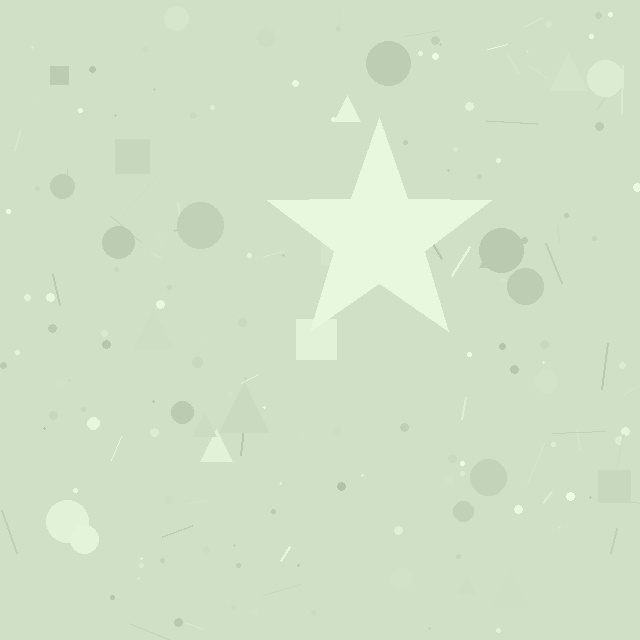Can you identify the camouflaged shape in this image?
The camouflaged shape is a star.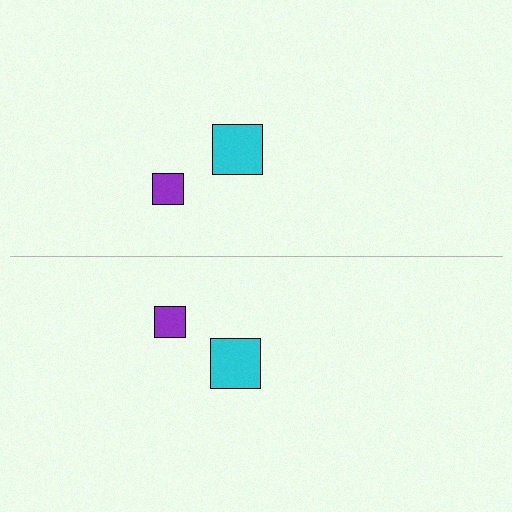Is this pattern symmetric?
Yes, this pattern has bilateral (reflection) symmetry.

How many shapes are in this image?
There are 4 shapes in this image.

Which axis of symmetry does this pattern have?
The pattern has a horizontal axis of symmetry running through the center of the image.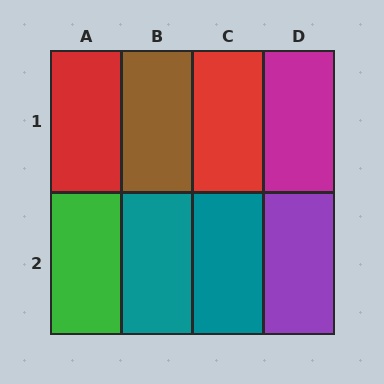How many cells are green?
1 cell is green.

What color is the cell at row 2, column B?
Teal.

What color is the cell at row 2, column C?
Teal.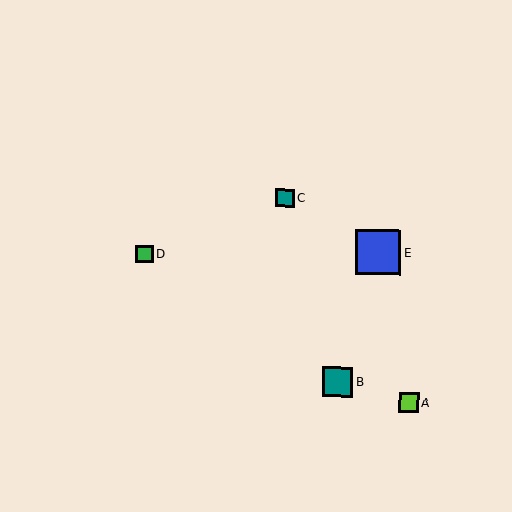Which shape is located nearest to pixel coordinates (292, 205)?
The teal square (labeled C) at (285, 198) is nearest to that location.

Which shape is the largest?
The blue square (labeled E) is the largest.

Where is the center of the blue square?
The center of the blue square is at (378, 252).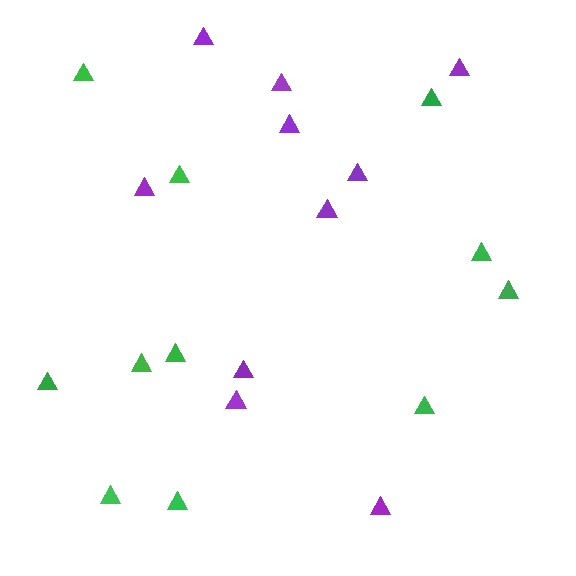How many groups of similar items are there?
There are 2 groups: one group of green triangles (11) and one group of purple triangles (10).